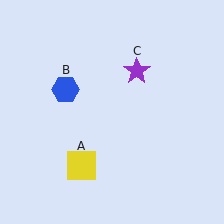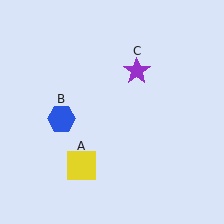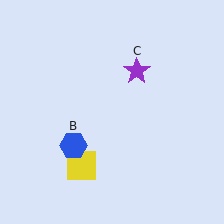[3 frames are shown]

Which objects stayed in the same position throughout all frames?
Yellow square (object A) and purple star (object C) remained stationary.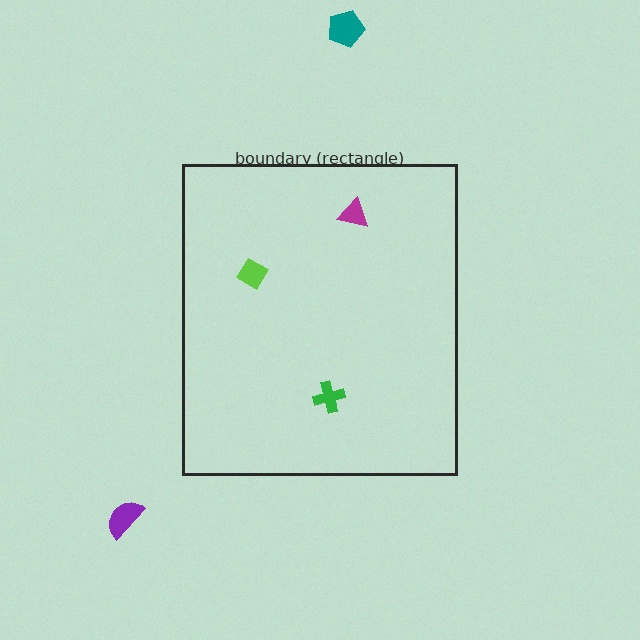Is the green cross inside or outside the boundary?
Inside.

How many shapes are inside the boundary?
3 inside, 2 outside.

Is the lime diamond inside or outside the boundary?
Inside.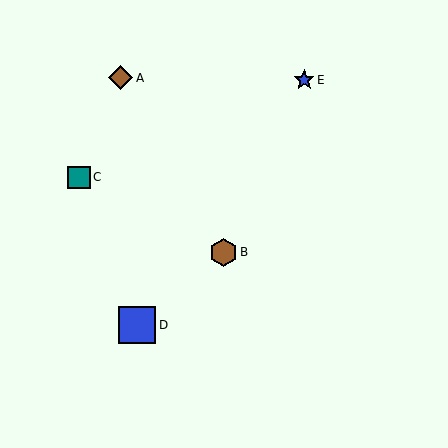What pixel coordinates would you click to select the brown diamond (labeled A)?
Click at (121, 78) to select the brown diamond A.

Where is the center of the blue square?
The center of the blue square is at (137, 325).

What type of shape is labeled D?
Shape D is a blue square.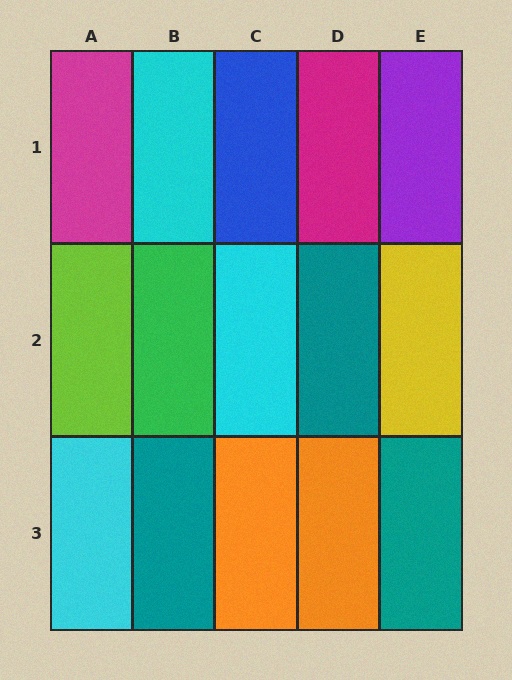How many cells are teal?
3 cells are teal.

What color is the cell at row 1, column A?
Magenta.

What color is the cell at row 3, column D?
Orange.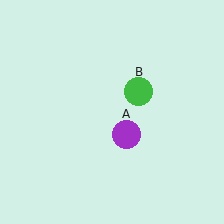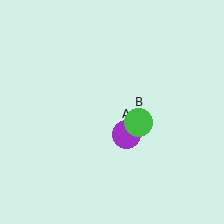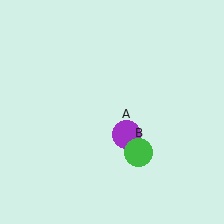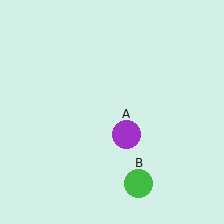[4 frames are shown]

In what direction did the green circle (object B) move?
The green circle (object B) moved down.